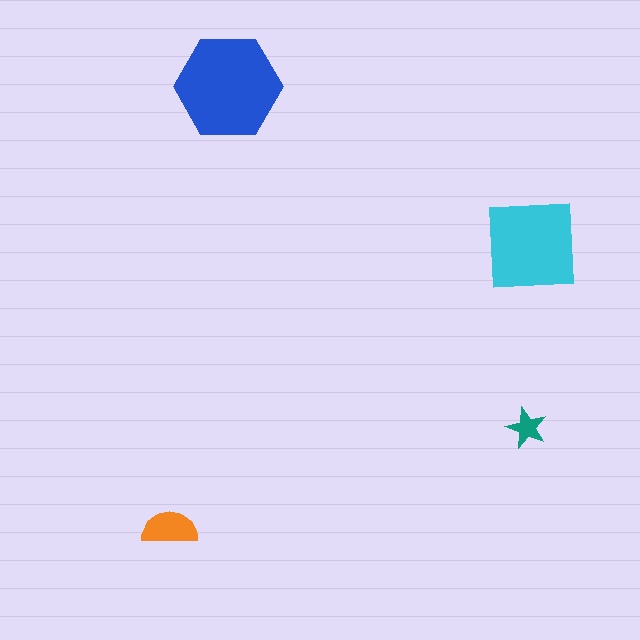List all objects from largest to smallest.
The blue hexagon, the cyan square, the orange semicircle, the teal star.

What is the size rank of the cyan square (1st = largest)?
2nd.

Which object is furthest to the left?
The orange semicircle is leftmost.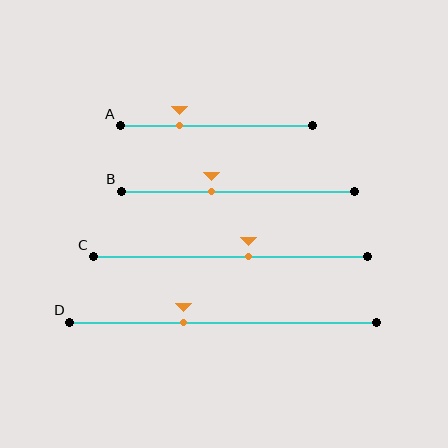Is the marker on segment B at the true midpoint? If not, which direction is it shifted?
No, the marker on segment B is shifted to the left by about 11% of the segment length.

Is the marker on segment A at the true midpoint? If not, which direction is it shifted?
No, the marker on segment A is shifted to the left by about 19% of the segment length.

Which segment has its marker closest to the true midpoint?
Segment C has its marker closest to the true midpoint.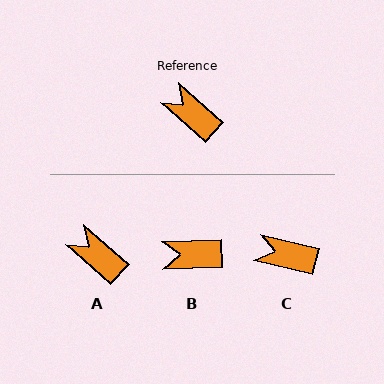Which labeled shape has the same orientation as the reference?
A.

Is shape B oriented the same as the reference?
No, it is off by about 44 degrees.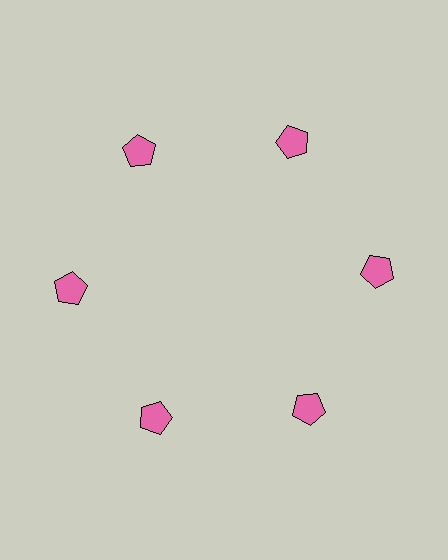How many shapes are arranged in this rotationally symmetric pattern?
There are 6 shapes, arranged in 6 groups of 1.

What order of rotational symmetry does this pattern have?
This pattern has 6-fold rotational symmetry.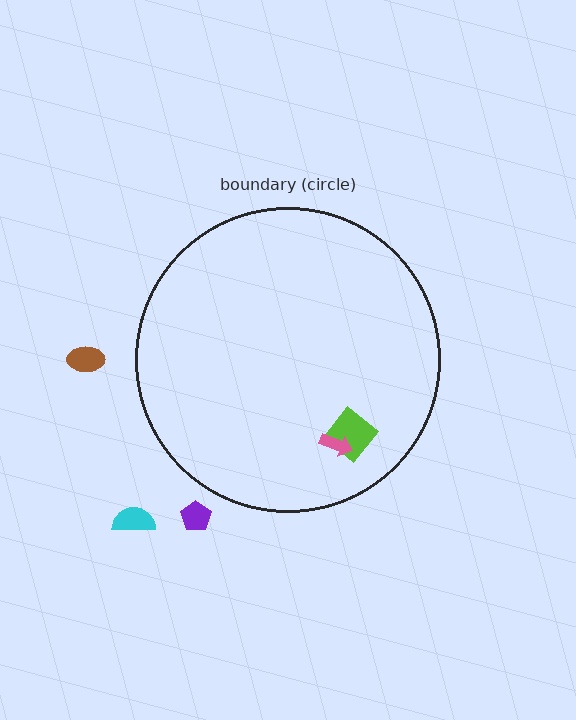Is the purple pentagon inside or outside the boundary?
Outside.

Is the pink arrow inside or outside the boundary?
Inside.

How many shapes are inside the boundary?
2 inside, 3 outside.